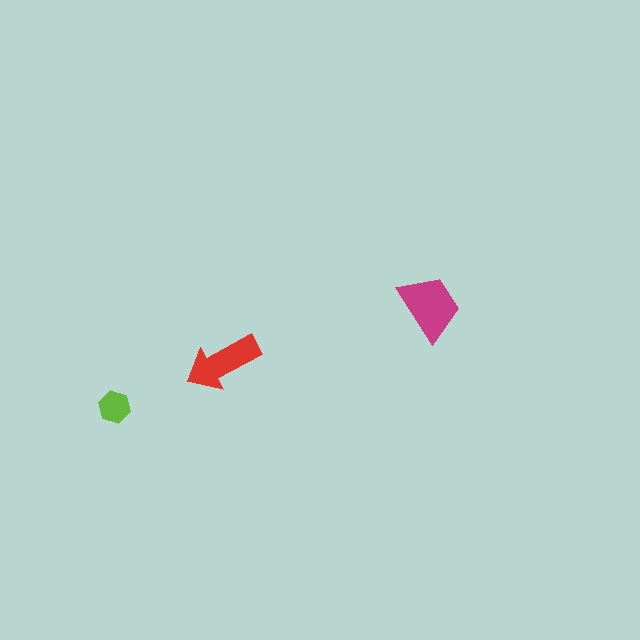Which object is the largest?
The magenta trapezoid.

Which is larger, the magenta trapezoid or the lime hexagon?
The magenta trapezoid.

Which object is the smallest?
The lime hexagon.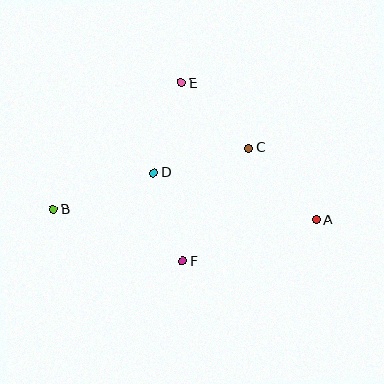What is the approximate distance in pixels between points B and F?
The distance between B and F is approximately 139 pixels.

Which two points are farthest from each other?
Points A and B are farthest from each other.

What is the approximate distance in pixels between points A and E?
The distance between A and E is approximately 192 pixels.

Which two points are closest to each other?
Points D and F are closest to each other.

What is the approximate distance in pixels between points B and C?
The distance between B and C is approximately 205 pixels.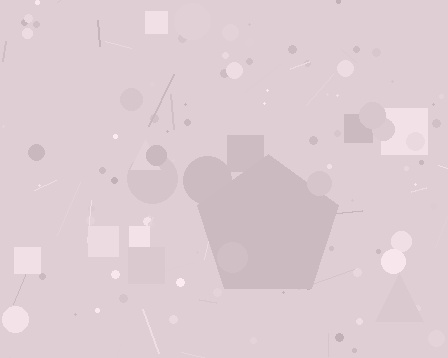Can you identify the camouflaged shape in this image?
The camouflaged shape is a pentagon.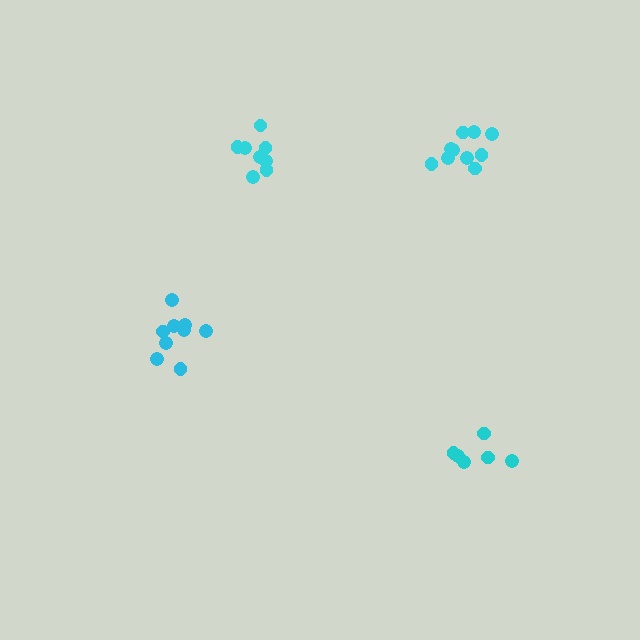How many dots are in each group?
Group 1: 9 dots, Group 2: 6 dots, Group 3: 10 dots, Group 4: 8 dots (33 total).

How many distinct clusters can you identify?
There are 4 distinct clusters.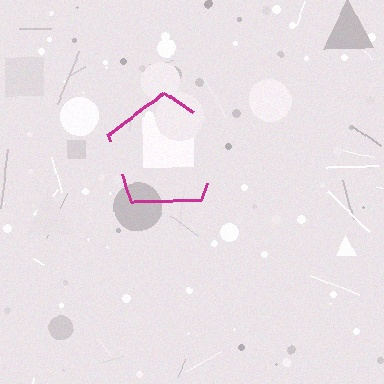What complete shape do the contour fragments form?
The contour fragments form a pentagon.